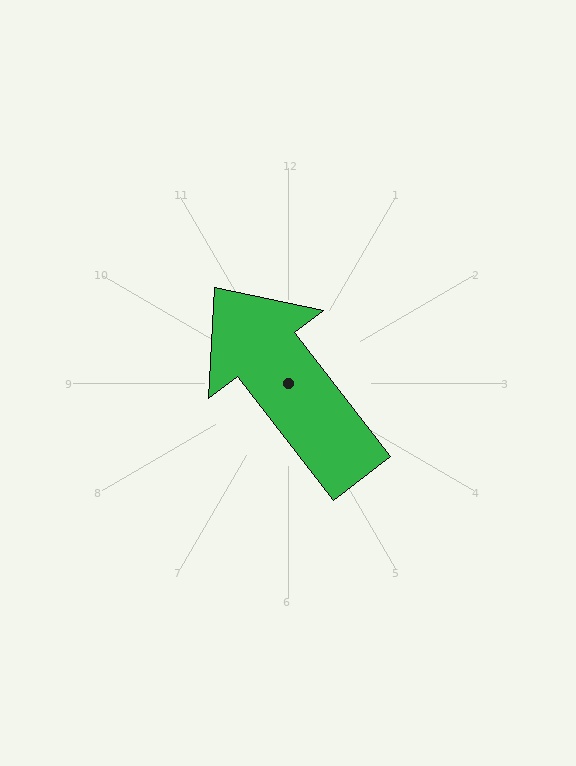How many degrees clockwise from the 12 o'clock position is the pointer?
Approximately 322 degrees.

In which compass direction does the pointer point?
Northwest.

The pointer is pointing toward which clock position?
Roughly 11 o'clock.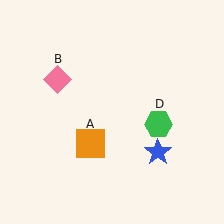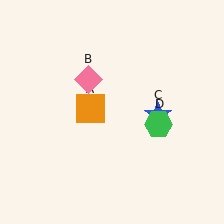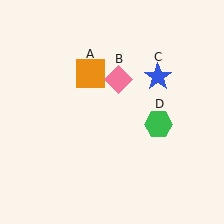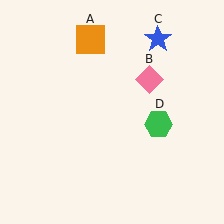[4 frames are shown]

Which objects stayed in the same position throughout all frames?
Green hexagon (object D) remained stationary.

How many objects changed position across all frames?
3 objects changed position: orange square (object A), pink diamond (object B), blue star (object C).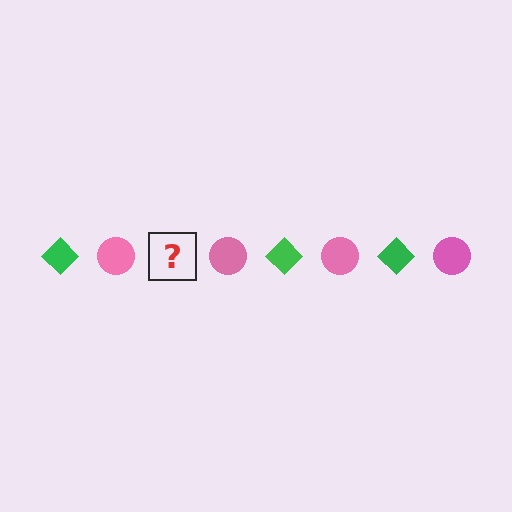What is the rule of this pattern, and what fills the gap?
The rule is that the pattern alternates between green diamond and pink circle. The gap should be filled with a green diamond.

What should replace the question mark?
The question mark should be replaced with a green diamond.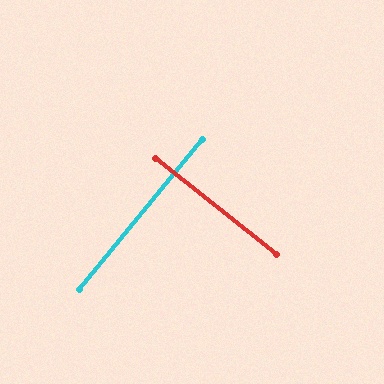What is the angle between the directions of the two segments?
Approximately 89 degrees.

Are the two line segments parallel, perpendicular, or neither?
Perpendicular — they meet at approximately 89°.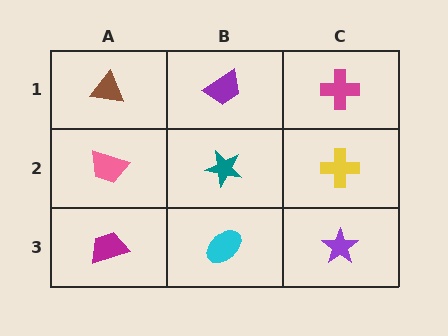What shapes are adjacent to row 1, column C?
A yellow cross (row 2, column C), a purple trapezoid (row 1, column B).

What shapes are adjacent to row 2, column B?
A purple trapezoid (row 1, column B), a cyan ellipse (row 3, column B), a pink trapezoid (row 2, column A), a yellow cross (row 2, column C).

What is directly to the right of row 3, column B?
A purple star.